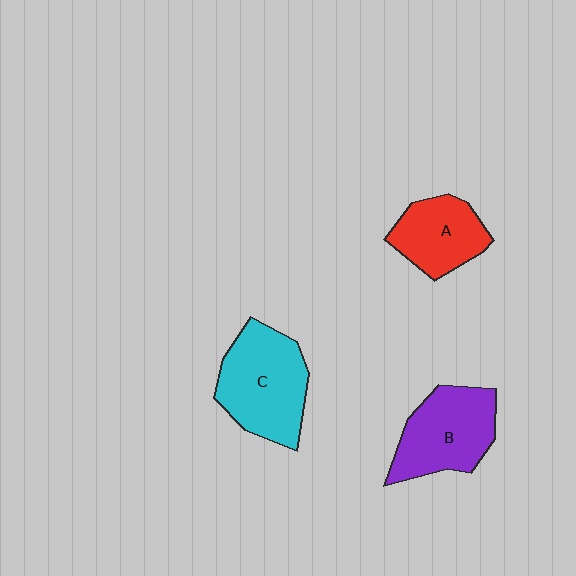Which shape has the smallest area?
Shape A (red).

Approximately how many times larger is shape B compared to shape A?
Approximately 1.3 times.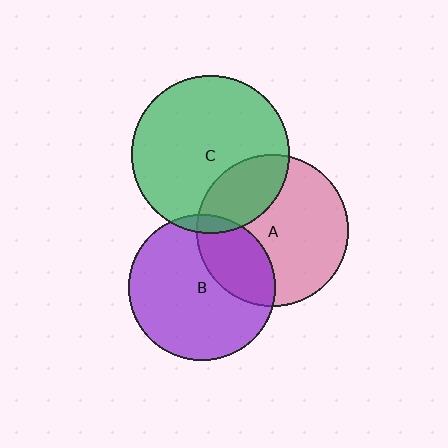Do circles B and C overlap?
Yes.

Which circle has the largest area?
Circle C (green).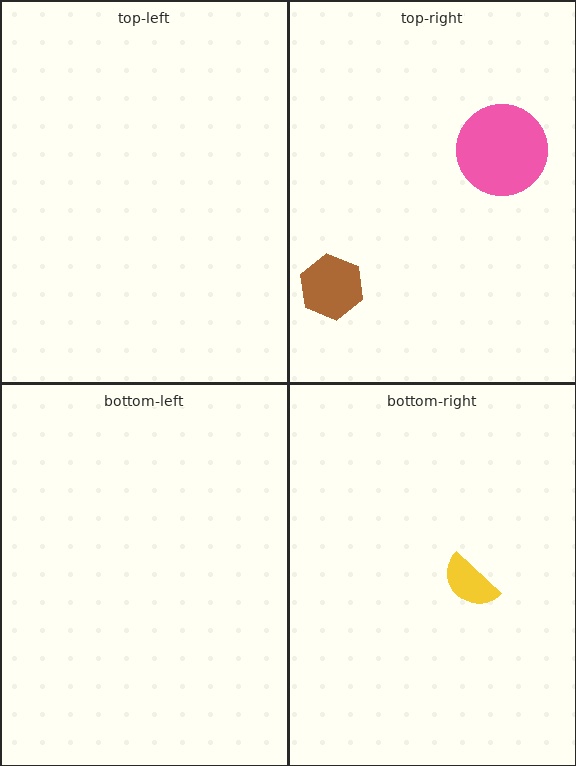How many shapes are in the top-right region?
2.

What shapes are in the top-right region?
The pink circle, the brown hexagon.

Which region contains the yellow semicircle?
The bottom-right region.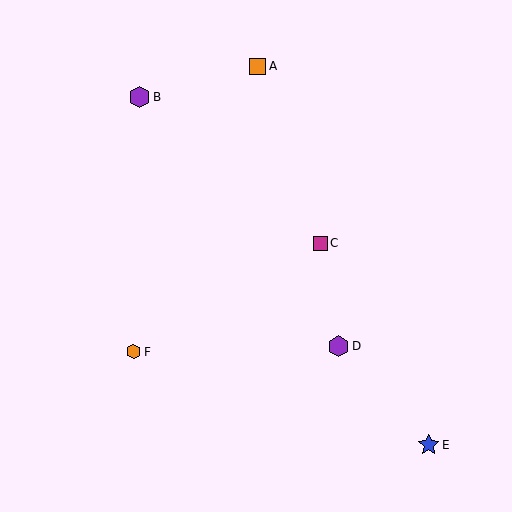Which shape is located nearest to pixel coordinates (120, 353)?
The orange hexagon (labeled F) at (134, 352) is nearest to that location.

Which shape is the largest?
The purple hexagon (labeled B) is the largest.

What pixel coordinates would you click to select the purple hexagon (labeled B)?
Click at (140, 97) to select the purple hexagon B.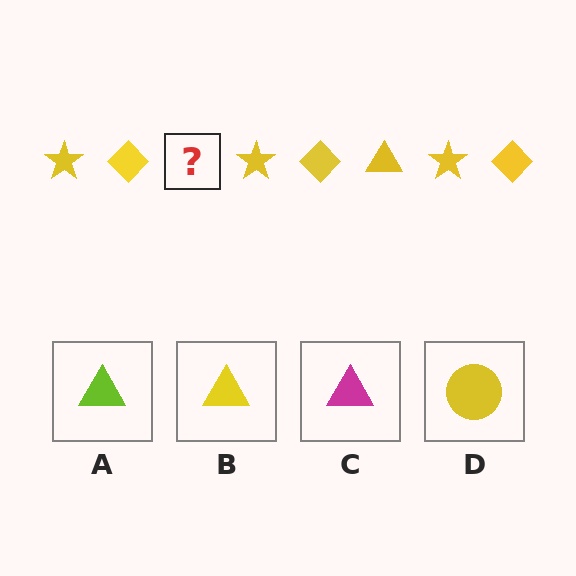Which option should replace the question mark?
Option B.